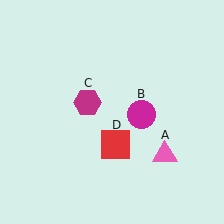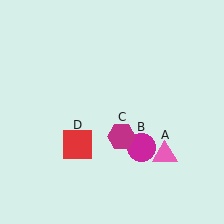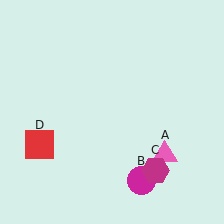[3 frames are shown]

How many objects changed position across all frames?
3 objects changed position: magenta circle (object B), magenta hexagon (object C), red square (object D).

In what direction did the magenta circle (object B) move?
The magenta circle (object B) moved down.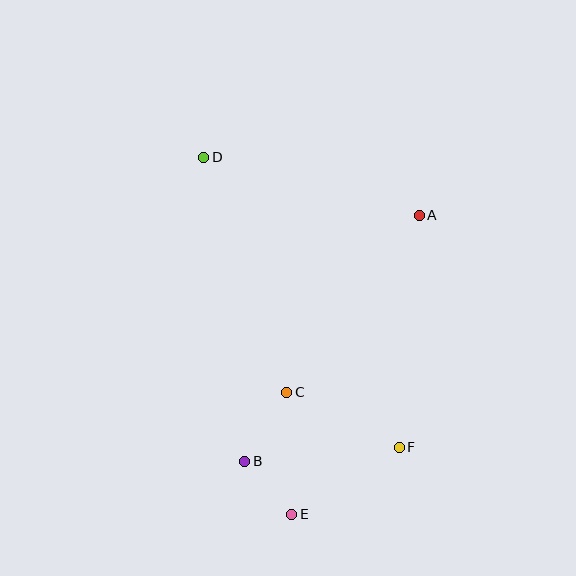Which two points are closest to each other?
Points B and E are closest to each other.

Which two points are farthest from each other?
Points D and E are farthest from each other.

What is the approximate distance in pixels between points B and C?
The distance between B and C is approximately 81 pixels.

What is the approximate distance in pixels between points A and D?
The distance between A and D is approximately 223 pixels.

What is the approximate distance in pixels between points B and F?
The distance between B and F is approximately 155 pixels.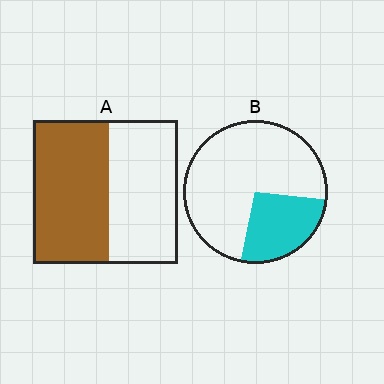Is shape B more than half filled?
No.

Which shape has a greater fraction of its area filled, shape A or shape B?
Shape A.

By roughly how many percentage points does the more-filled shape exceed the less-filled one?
By roughly 25 percentage points (A over B).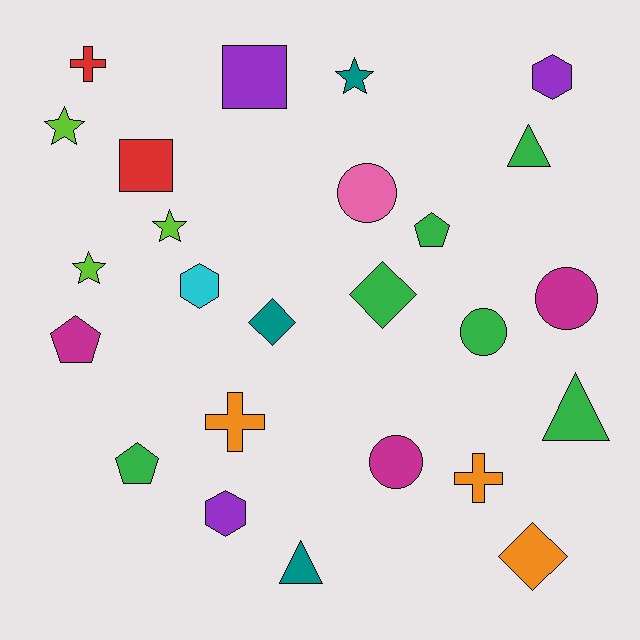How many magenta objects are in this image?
There are 3 magenta objects.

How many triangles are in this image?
There are 3 triangles.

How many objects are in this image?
There are 25 objects.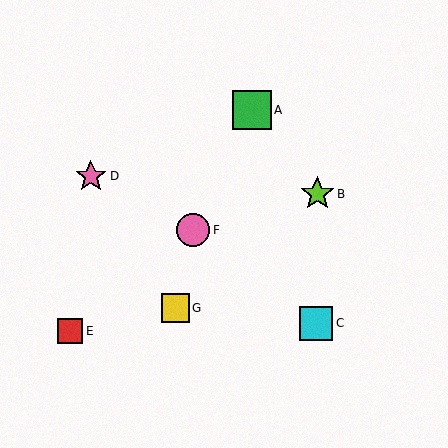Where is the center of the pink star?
The center of the pink star is at (91, 176).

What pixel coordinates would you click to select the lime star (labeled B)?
Click at (317, 194) to select the lime star B.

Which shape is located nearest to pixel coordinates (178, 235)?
The pink circle (labeled F) at (193, 230) is nearest to that location.